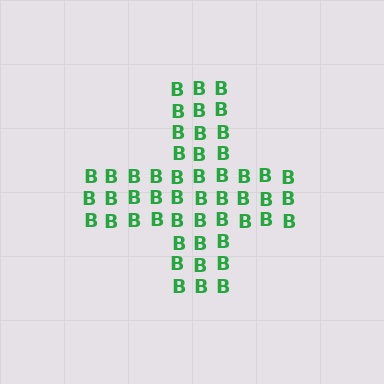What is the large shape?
The large shape is a cross.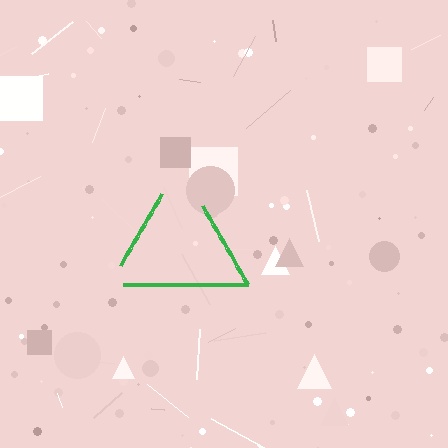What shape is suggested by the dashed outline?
The dashed outline suggests a triangle.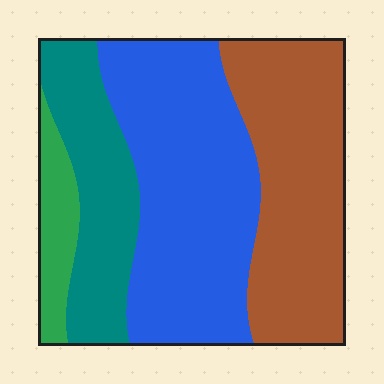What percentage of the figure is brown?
Brown takes up about one third (1/3) of the figure.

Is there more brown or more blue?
Blue.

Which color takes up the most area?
Blue, at roughly 40%.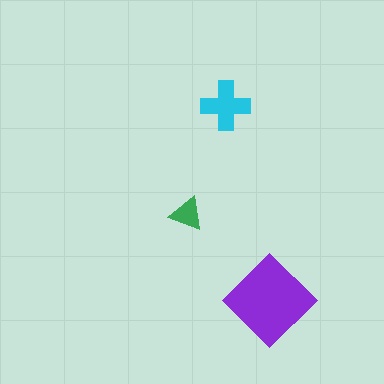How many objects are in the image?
There are 3 objects in the image.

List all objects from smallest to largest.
The green triangle, the cyan cross, the purple diamond.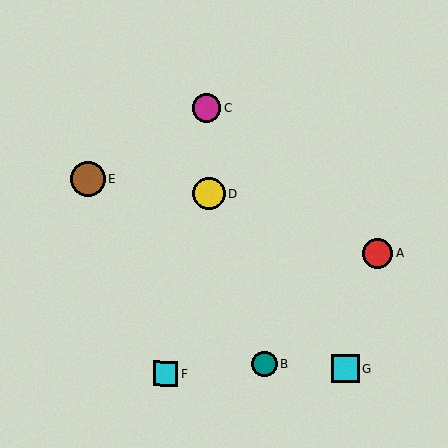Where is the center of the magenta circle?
The center of the magenta circle is at (206, 108).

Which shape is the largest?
The brown circle (labeled E) is the largest.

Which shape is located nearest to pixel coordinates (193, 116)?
The magenta circle (labeled C) at (206, 108) is nearest to that location.